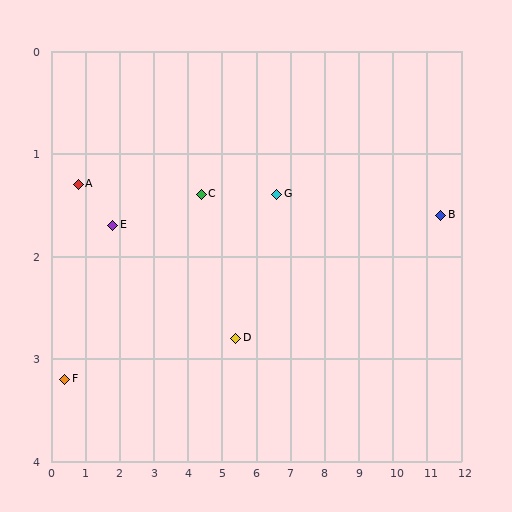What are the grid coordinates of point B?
Point B is at approximately (11.4, 1.6).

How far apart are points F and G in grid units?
Points F and G are about 6.5 grid units apart.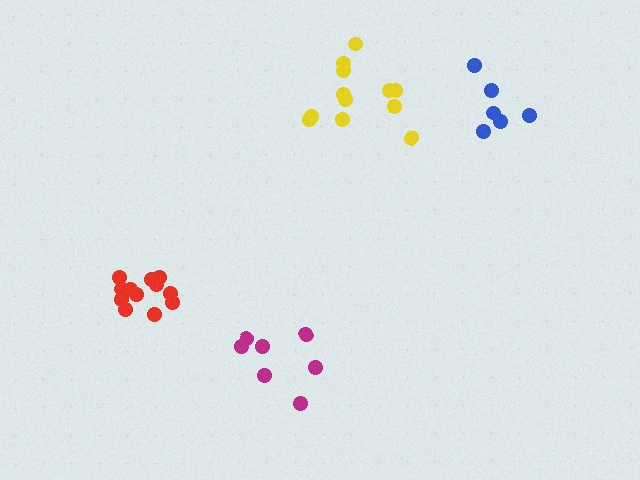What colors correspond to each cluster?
The clusters are colored: red, magenta, yellow, blue.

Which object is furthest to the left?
The red cluster is leftmost.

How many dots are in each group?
Group 1: 12 dots, Group 2: 7 dots, Group 3: 12 dots, Group 4: 6 dots (37 total).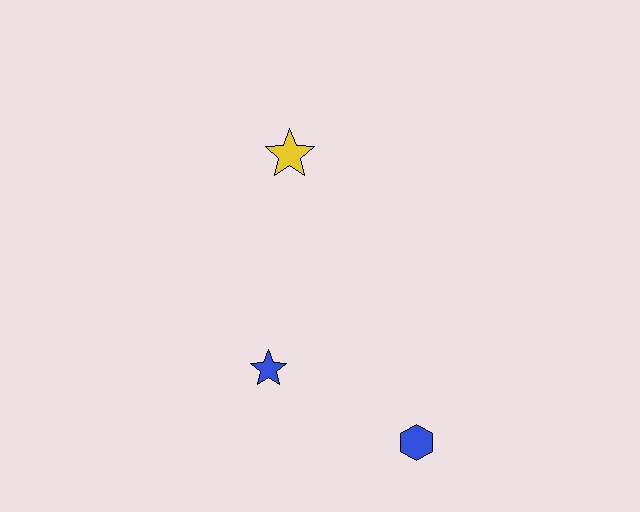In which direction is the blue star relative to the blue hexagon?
The blue star is to the left of the blue hexagon.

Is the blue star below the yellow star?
Yes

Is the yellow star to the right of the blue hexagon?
No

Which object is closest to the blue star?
The blue hexagon is closest to the blue star.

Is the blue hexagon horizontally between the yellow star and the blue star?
No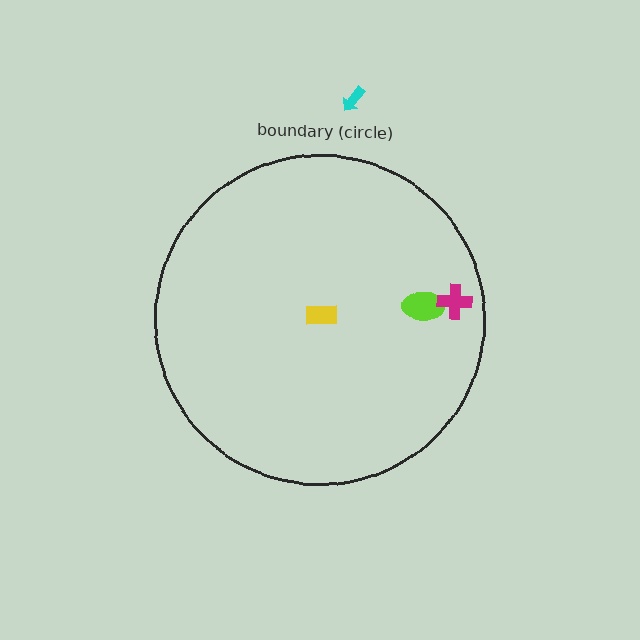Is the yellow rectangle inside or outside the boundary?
Inside.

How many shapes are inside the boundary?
3 inside, 1 outside.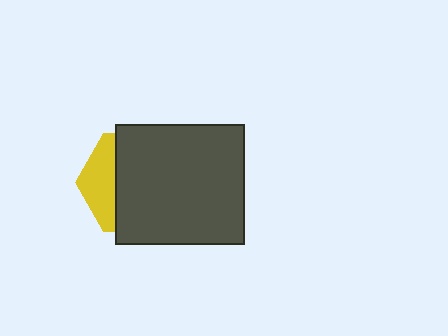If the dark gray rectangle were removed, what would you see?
You would see the complete yellow hexagon.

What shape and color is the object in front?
The object in front is a dark gray rectangle.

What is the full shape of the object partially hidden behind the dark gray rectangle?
The partially hidden object is a yellow hexagon.